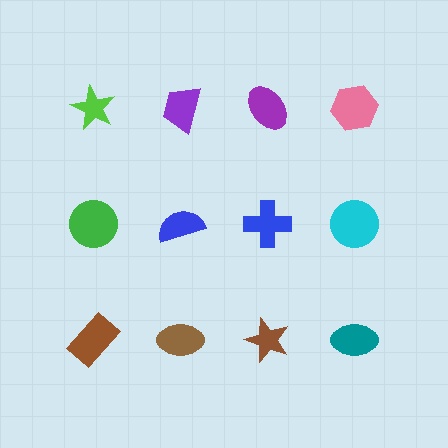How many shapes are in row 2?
4 shapes.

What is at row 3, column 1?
A brown rectangle.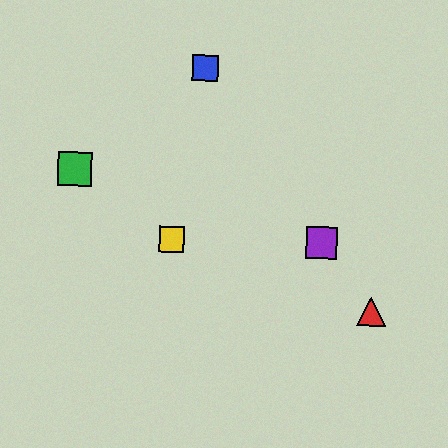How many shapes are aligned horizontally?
2 shapes (the yellow square, the purple square) are aligned horizontally.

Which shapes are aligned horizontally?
The yellow square, the purple square are aligned horizontally.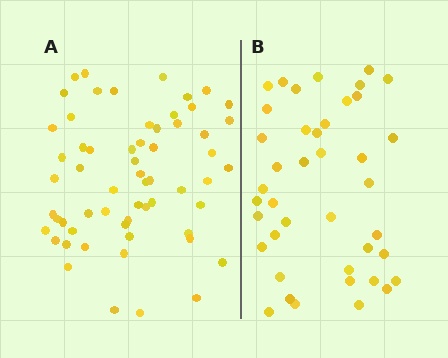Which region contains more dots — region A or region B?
Region A (the left region) has more dots.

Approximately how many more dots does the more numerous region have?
Region A has approximately 20 more dots than region B.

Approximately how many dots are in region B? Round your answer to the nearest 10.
About 40 dots. (The exact count is 41, which rounds to 40.)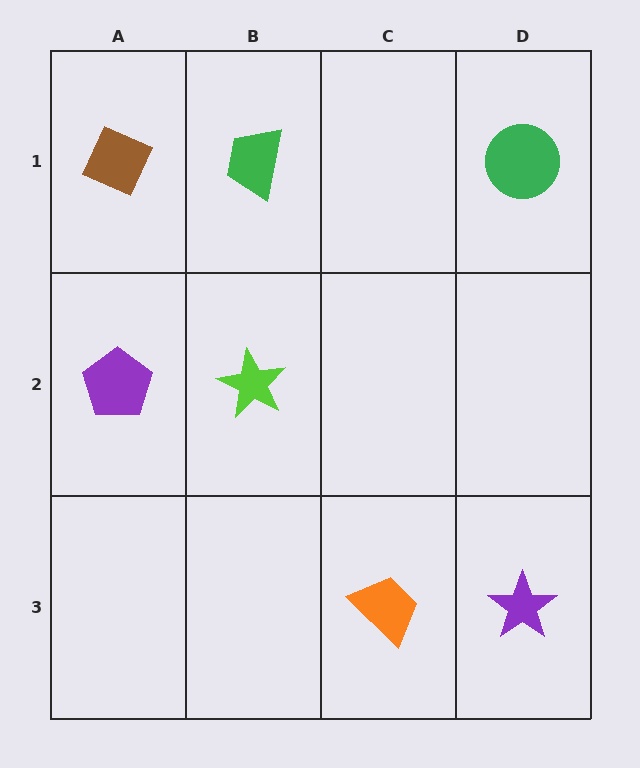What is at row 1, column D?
A green circle.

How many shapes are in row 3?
2 shapes.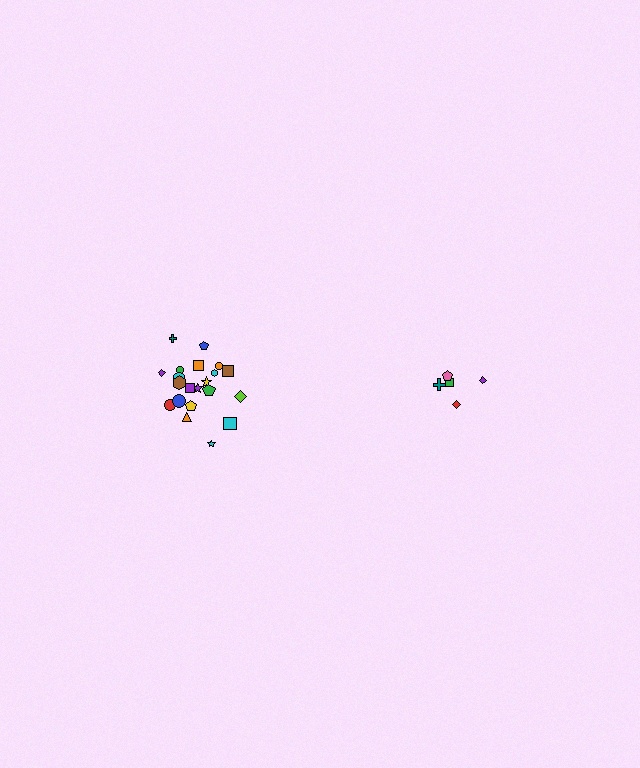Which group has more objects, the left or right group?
The left group.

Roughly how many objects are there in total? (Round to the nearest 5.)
Roughly 25 objects in total.